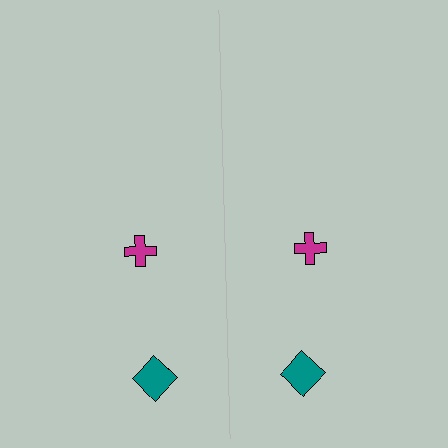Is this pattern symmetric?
Yes, this pattern has bilateral (reflection) symmetry.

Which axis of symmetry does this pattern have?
The pattern has a vertical axis of symmetry running through the center of the image.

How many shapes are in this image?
There are 4 shapes in this image.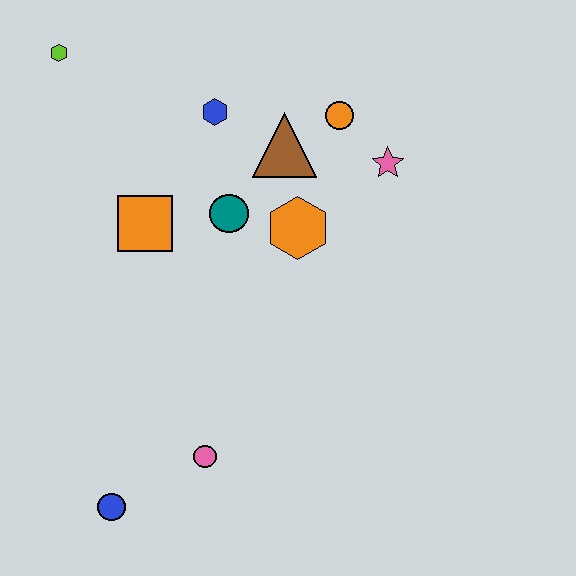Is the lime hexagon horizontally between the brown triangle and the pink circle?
No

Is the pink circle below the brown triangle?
Yes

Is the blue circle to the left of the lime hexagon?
No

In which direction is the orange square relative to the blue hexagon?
The orange square is below the blue hexagon.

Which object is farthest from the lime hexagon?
The blue circle is farthest from the lime hexagon.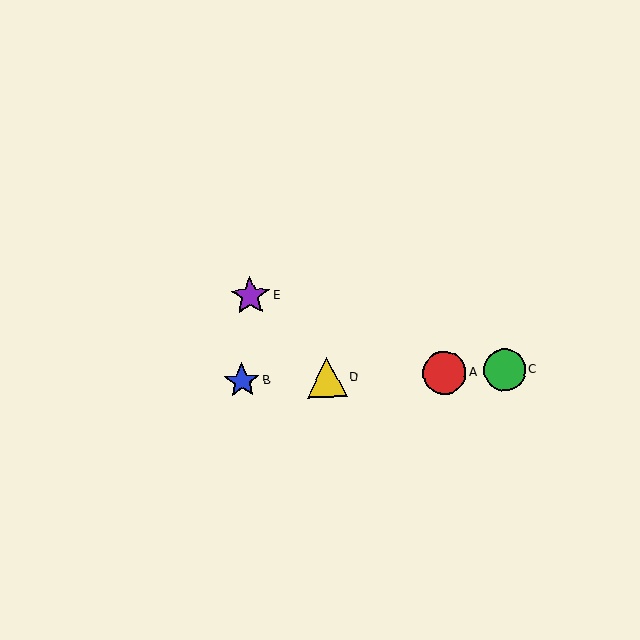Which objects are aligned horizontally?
Objects A, B, C, D are aligned horizontally.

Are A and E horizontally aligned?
No, A is at y≈373 and E is at y≈296.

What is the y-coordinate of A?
Object A is at y≈373.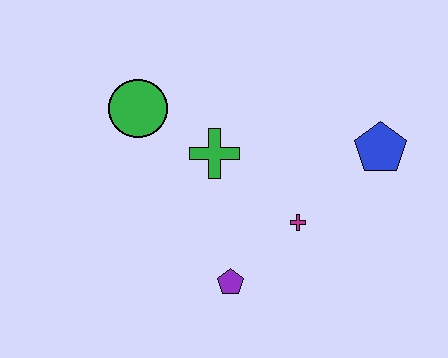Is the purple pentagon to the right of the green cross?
Yes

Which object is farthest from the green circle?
The blue pentagon is farthest from the green circle.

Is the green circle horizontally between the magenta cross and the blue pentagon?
No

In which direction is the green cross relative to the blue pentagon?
The green cross is to the left of the blue pentagon.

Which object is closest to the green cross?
The green circle is closest to the green cross.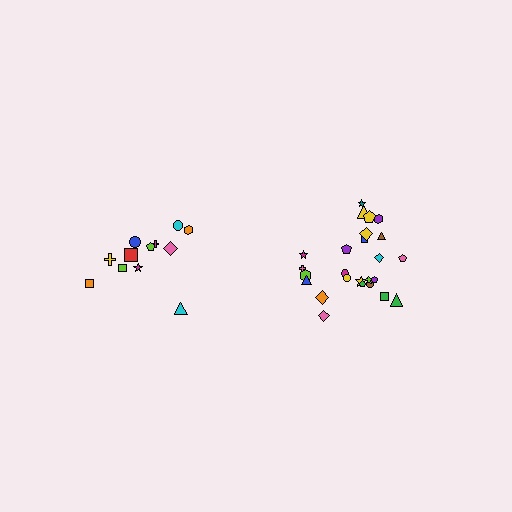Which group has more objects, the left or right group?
The right group.